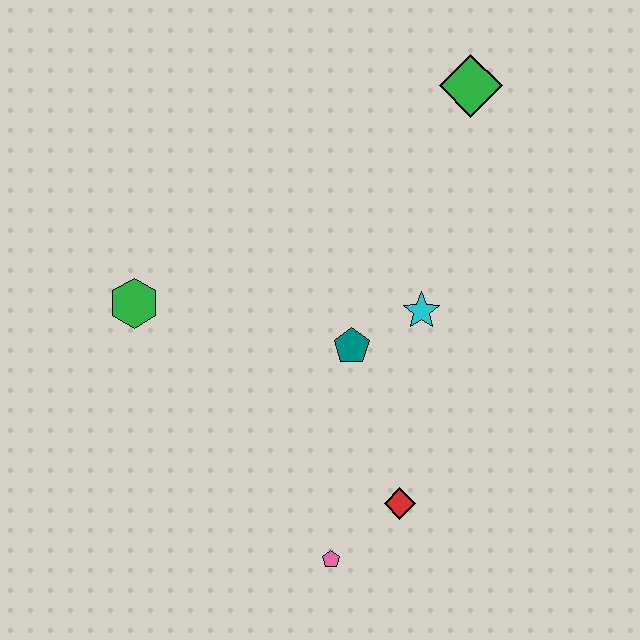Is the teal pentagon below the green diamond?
Yes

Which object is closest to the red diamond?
The pink pentagon is closest to the red diamond.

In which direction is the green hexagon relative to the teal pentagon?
The green hexagon is to the left of the teal pentagon.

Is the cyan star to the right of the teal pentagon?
Yes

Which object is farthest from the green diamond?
The pink pentagon is farthest from the green diamond.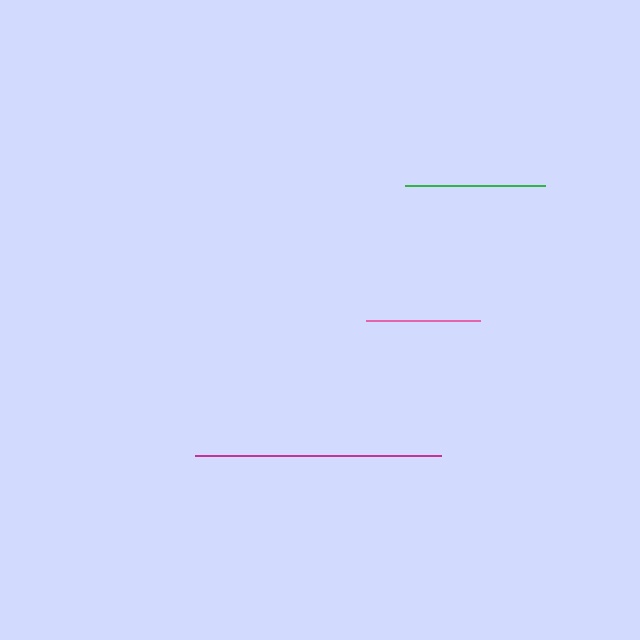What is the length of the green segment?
The green segment is approximately 140 pixels long.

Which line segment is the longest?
The magenta line is the longest at approximately 246 pixels.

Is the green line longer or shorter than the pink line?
The green line is longer than the pink line.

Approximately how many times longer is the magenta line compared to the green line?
The magenta line is approximately 1.8 times the length of the green line.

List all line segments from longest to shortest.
From longest to shortest: magenta, green, pink.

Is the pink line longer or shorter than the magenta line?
The magenta line is longer than the pink line.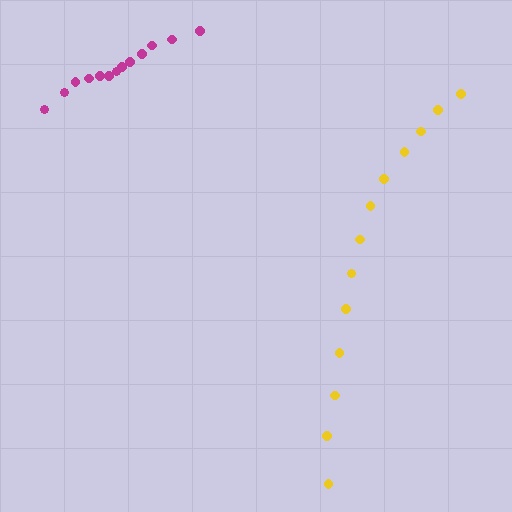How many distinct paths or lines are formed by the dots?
There are 2 distinct paths.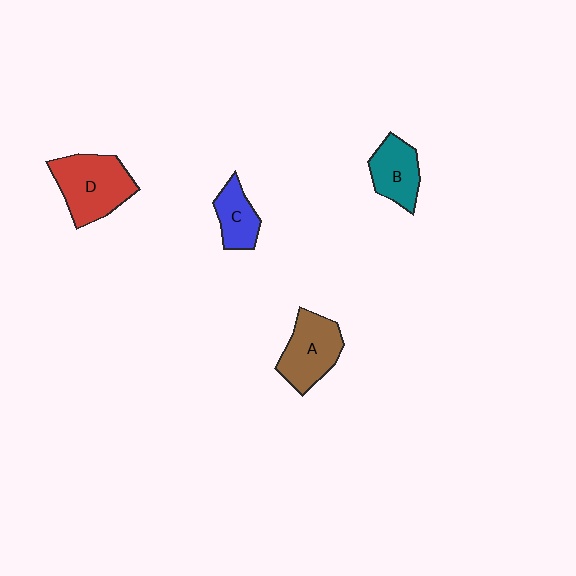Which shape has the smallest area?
Shape C (blue).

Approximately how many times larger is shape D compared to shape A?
Approximately 1.2 times.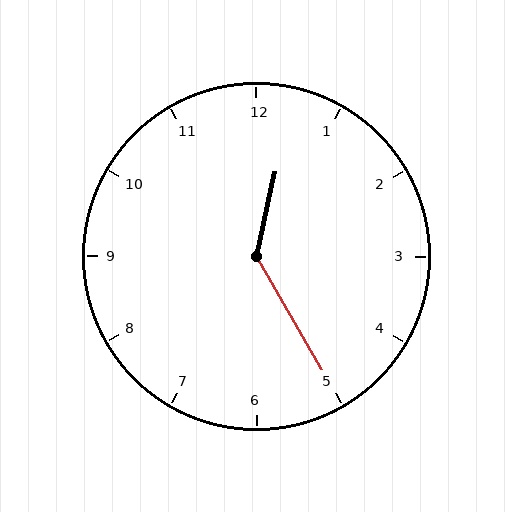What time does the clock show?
12:25.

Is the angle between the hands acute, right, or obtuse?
It is obtuse.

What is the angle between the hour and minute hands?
Approximately 138 degrees.